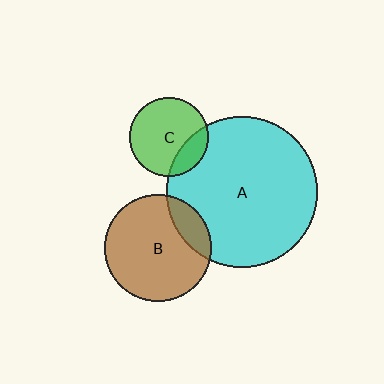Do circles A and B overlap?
Yes.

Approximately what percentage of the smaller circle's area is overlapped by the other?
Approximately 15%.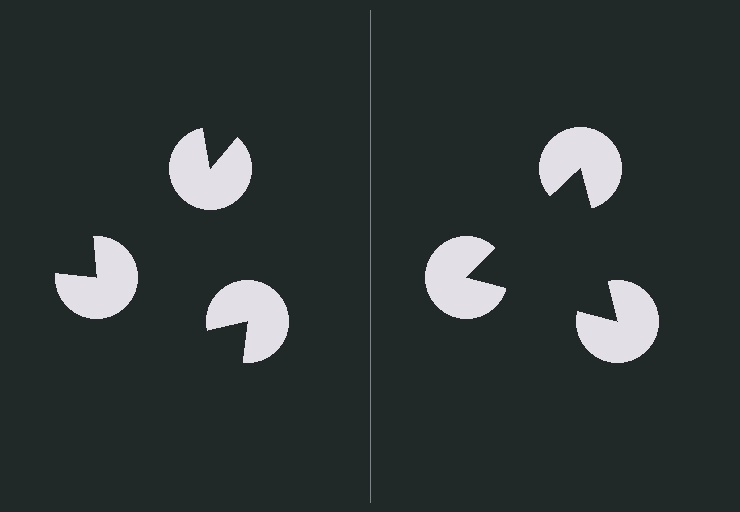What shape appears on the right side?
An illusory triangle.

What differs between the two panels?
The pac-man discs are positioned identically on both sides; only the wedge orientations differ. On the right they align to a triangle; on the left they are misaligned.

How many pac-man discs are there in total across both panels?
6 — 3 on each side.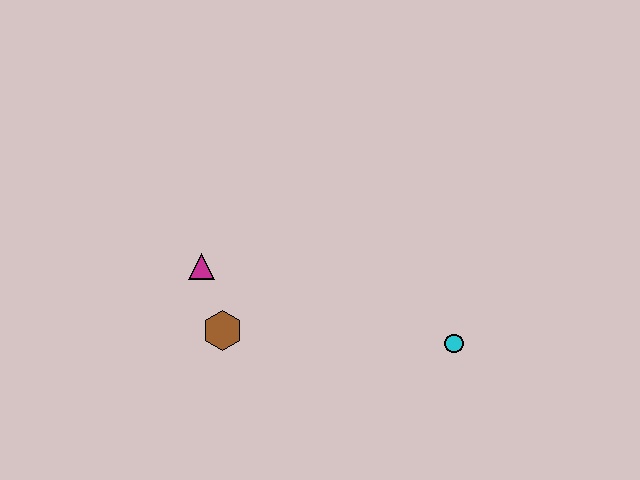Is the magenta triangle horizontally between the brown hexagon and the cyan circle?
No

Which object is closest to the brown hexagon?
The magenta triangle is closest to the brown hexagon.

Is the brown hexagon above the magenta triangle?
No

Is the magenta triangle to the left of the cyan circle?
Yes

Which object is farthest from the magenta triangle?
The cyan circle is farthest from the magenta triangle.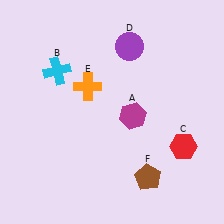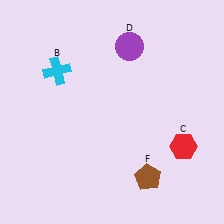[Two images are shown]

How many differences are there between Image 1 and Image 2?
There are 2 differences between the two images.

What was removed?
The orange cross (E), the magenta hexagon (A) were removed in Image 2.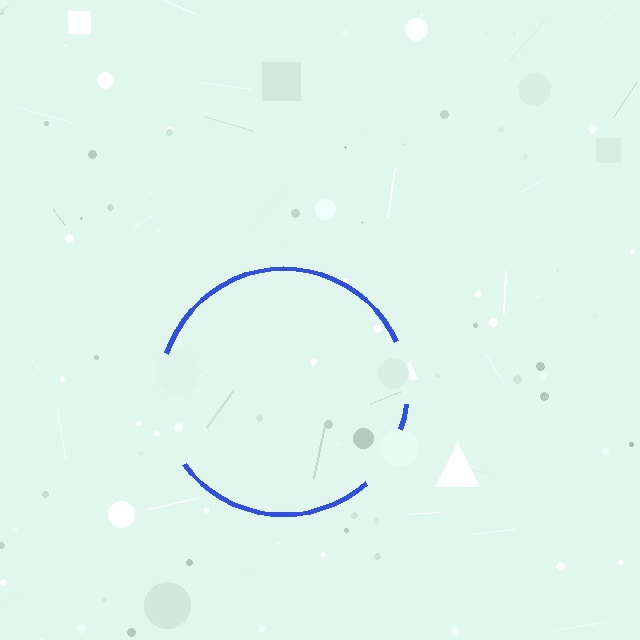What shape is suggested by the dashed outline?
The dashed outline suggests a circle.